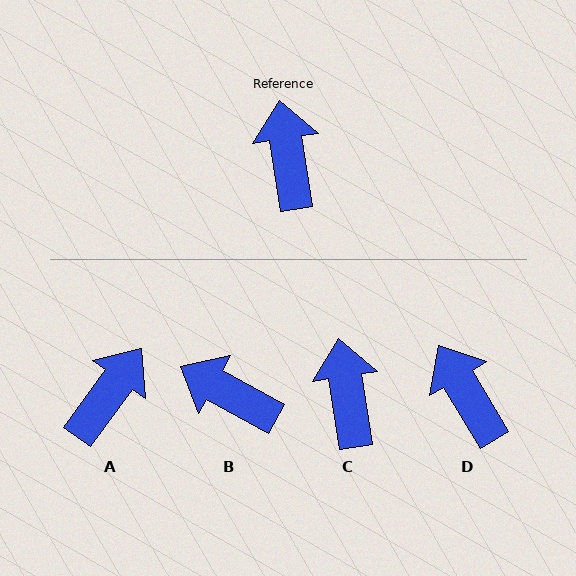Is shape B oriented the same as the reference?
No, it is off by about 52 degrees.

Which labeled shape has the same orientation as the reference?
C.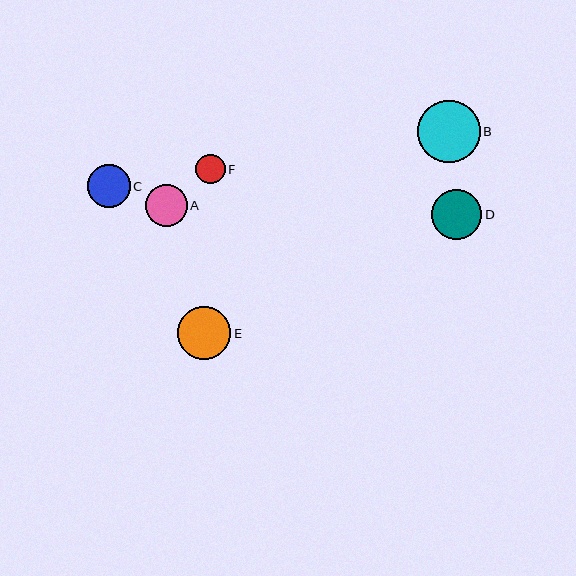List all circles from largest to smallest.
From largest to smallest: B, E, D, C, A, F.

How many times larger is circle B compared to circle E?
Circle B is approximately 1.2 times the size of circle E.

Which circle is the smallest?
Circle F is the smallest with a size of approximately 29 pixels.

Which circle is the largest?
Circle B is the largest with a size of approximately 62 pixels.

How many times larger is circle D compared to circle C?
Circle D is approximately 1.2 times the size of circle C.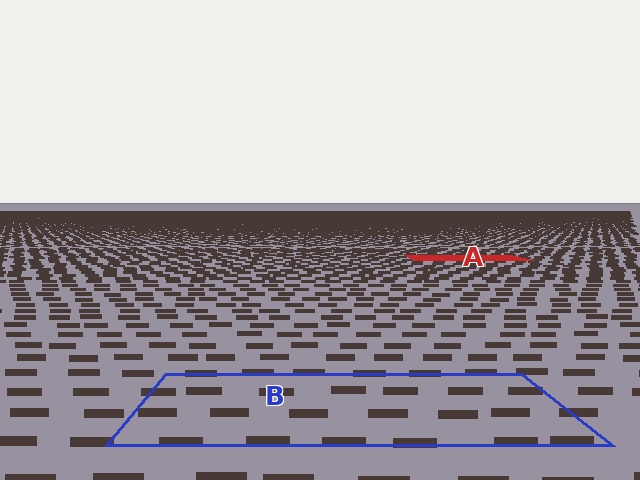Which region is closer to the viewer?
Region B is closer. The texture elements there are larger and more spread out.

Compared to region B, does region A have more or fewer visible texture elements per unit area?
Region A has more texture elements per unit area — they are packed more densely because it is farther away.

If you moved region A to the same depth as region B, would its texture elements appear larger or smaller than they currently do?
They would appear larger. At a closer depth, the same texture elements are projected at a bigger on-screen size.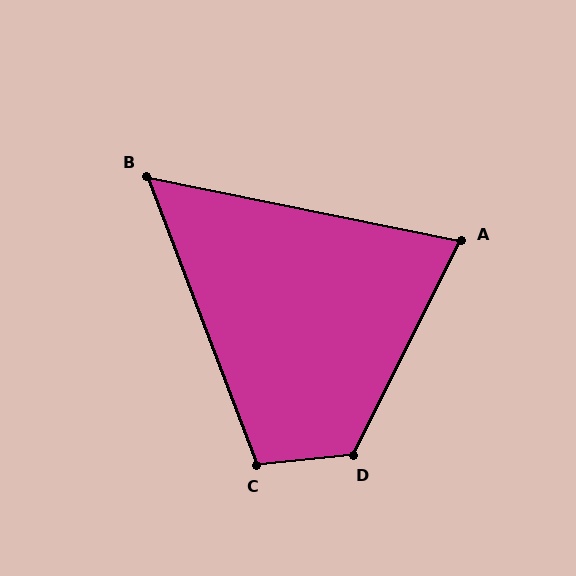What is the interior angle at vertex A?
Approximately 75 degrees (acute).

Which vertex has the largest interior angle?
D, at approximately 122 degrees.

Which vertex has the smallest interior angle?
B, at approximately 58 degrees.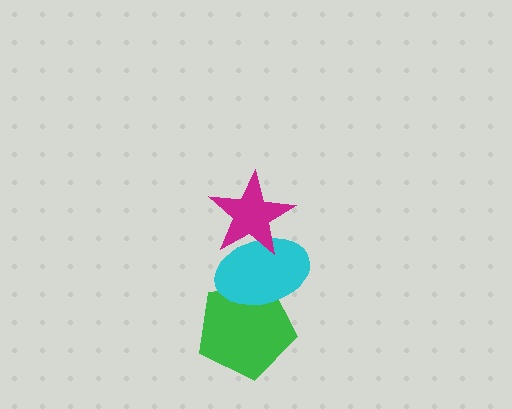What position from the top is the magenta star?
The magenta star is 1st from the top.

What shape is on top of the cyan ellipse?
The magenta star is on top of the cyan ellipse.